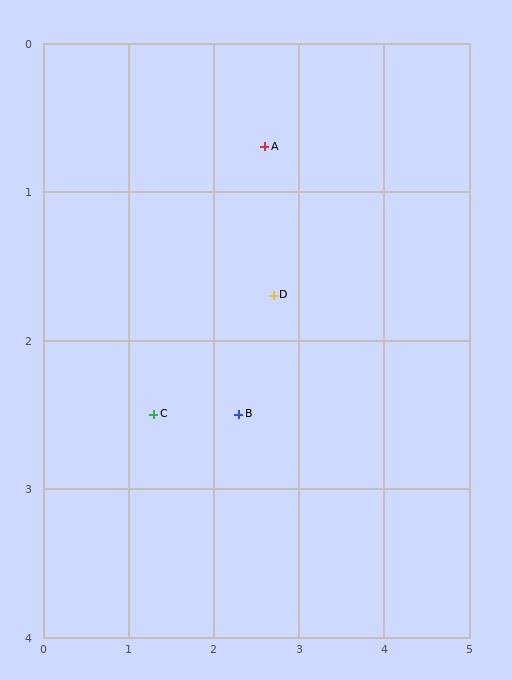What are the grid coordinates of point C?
Point C is at approximately (1.3, 2.5).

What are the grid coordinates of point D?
Point D is at approximately (2.7, 1.7).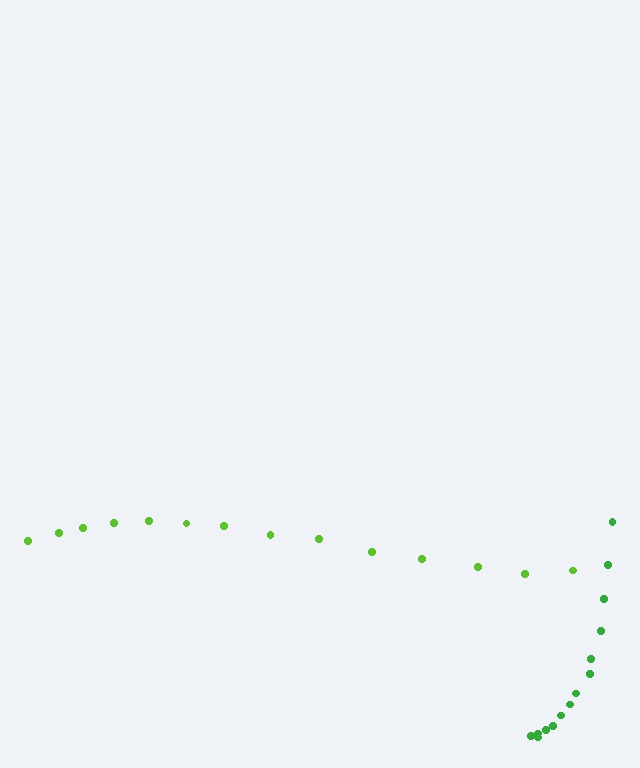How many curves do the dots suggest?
There are 2 distinct paths.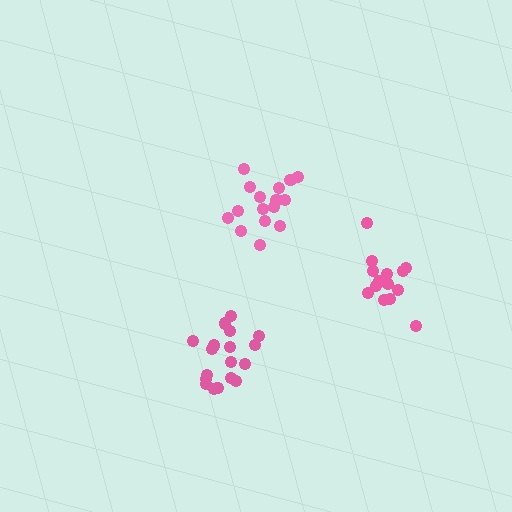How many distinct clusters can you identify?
There are 3 distinct clusters.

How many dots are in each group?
Group 1: 15 dots, Group 2: 19 dots, Group 3: 16 dots (50 total).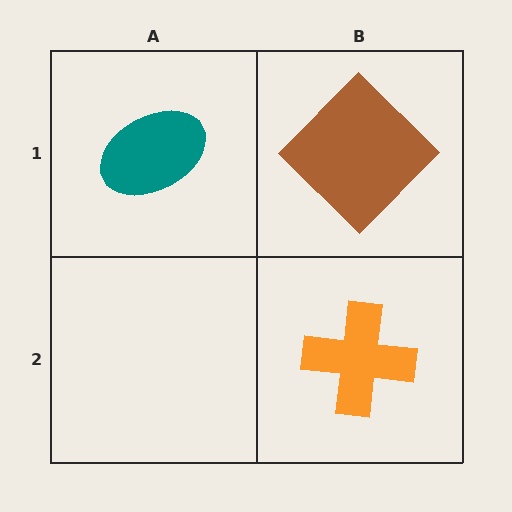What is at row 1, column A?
A teal ellipse.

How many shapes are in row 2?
1 shape.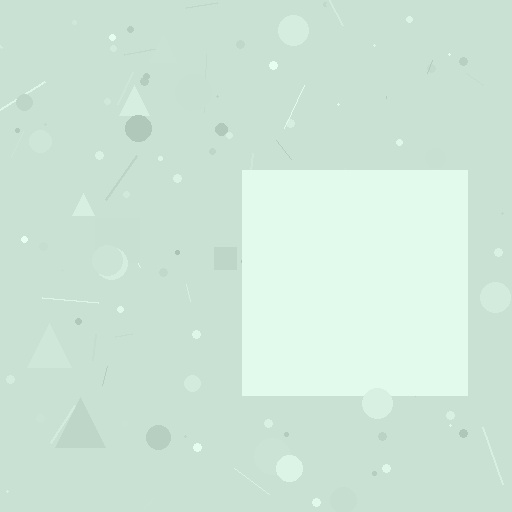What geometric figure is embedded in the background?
A square is embedded in the background.